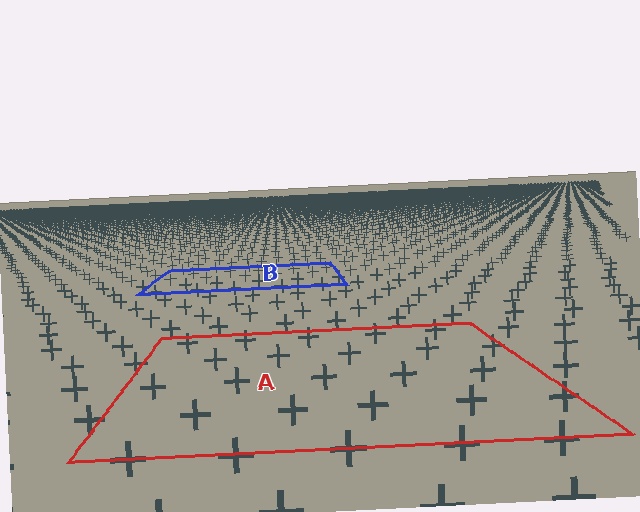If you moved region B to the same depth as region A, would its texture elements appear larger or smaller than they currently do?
They would appear larger. At a closer depth, the same texture elements are projected at a bigger on-screen size.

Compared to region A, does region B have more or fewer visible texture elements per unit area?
Region B has more texture elements per unit area — they are packed more densely because it is farther away.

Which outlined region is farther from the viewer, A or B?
Region B is farther from the viewer — the texture elements inside it appear smaller and more densely packed.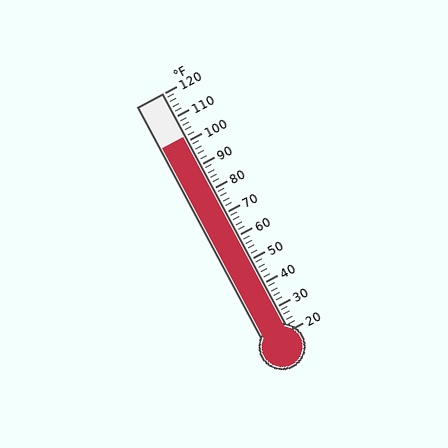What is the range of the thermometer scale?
The thermometer scale ranges from 20°F to 120°F.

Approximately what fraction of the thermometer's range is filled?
The thermometer is filled to approximately 80% of its range.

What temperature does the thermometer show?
The thermometer shows approximately 102°F.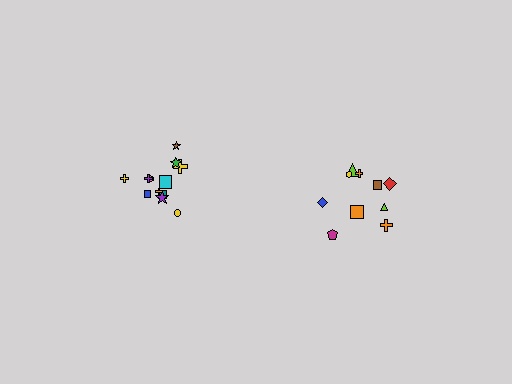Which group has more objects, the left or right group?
The left group.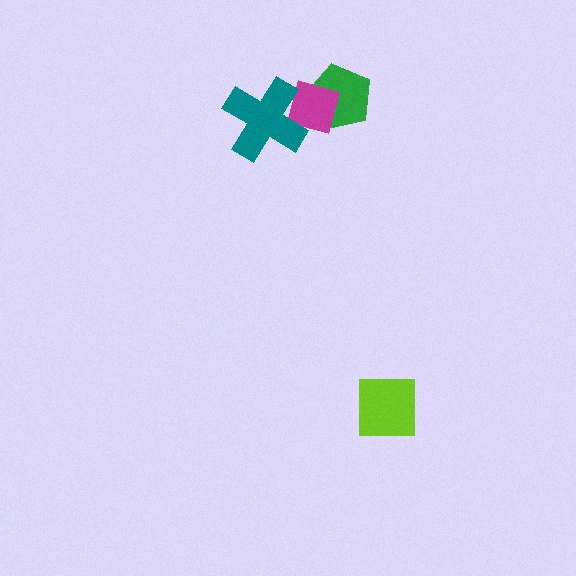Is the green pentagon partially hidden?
Yes, it is partially covered by another shape.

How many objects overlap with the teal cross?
1 object overlaps with the teal cross.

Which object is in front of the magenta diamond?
The teal cross is in front of the magenta diamond.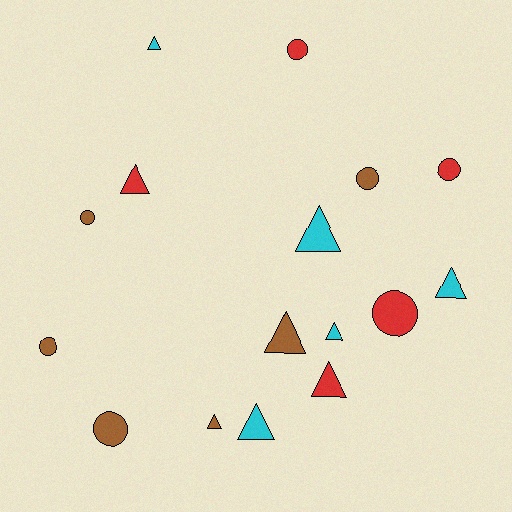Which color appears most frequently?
Brown, with 6 objects.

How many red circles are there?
There are 3 red circles.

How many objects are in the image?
There are 16 objects.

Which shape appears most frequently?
Triangle, with 9 objects.